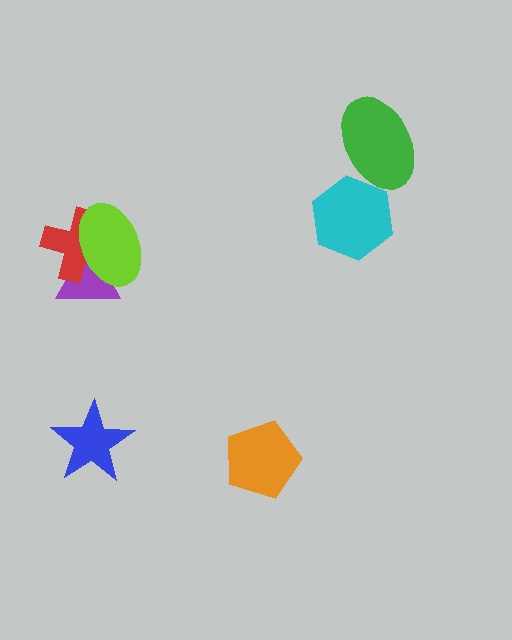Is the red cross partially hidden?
Yes, it is partially covered by another shape.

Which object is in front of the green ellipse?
The cyan hexagon is in front of the green ellipse.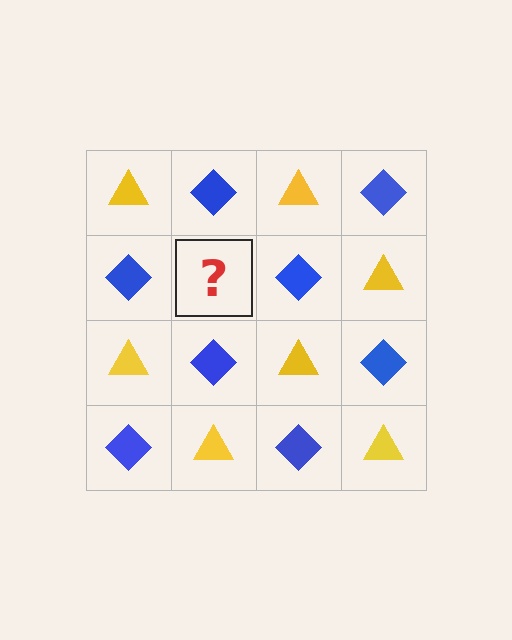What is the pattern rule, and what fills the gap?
The rule is that it alternates yellow triangle and blue diamond in a checkerboard pattern. The gap should be filled with a yellow triangle.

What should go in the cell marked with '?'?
The missing cell should contain a yellow triangle.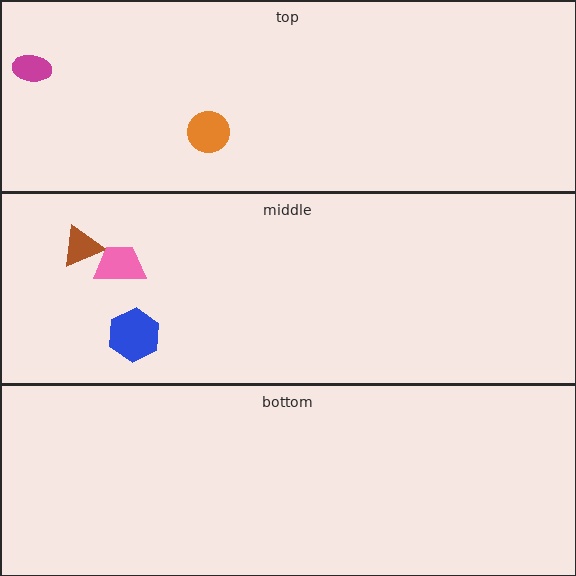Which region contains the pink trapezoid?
The middle region.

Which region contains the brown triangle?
The middle region.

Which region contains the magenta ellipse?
The top region.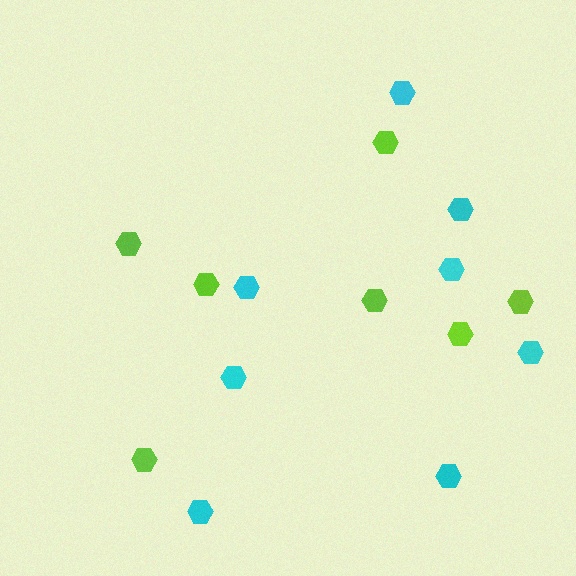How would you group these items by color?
There are 2 groups: one group of cyan hexagons (8) and one group of lime hexagons (7).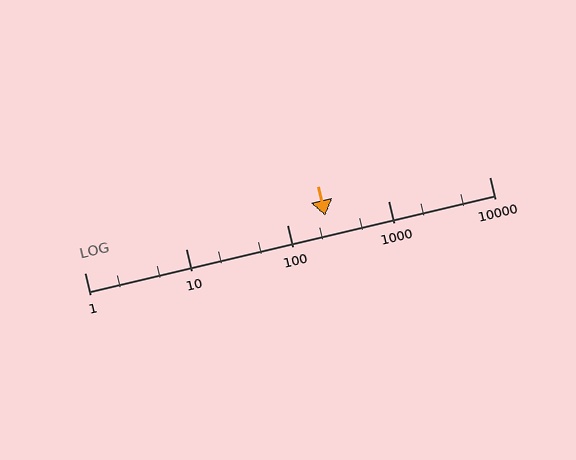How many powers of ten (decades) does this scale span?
The scale spans 4 decades, from 1 to 10000.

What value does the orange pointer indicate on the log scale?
The pointer indicates approximately 240.